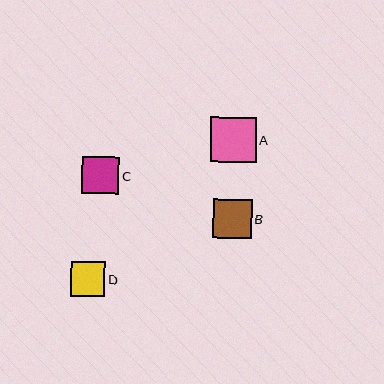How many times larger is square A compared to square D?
Square A is approximately 1.3 times the size of square D.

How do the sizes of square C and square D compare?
Square C and square D are approximately the same size.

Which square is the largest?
Square A is the largest with a size of approximately 46 pixels.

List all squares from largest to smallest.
From largest to smallest: A, B, C, D.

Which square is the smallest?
Square D is the smallest with a size of approximately 34 pixels.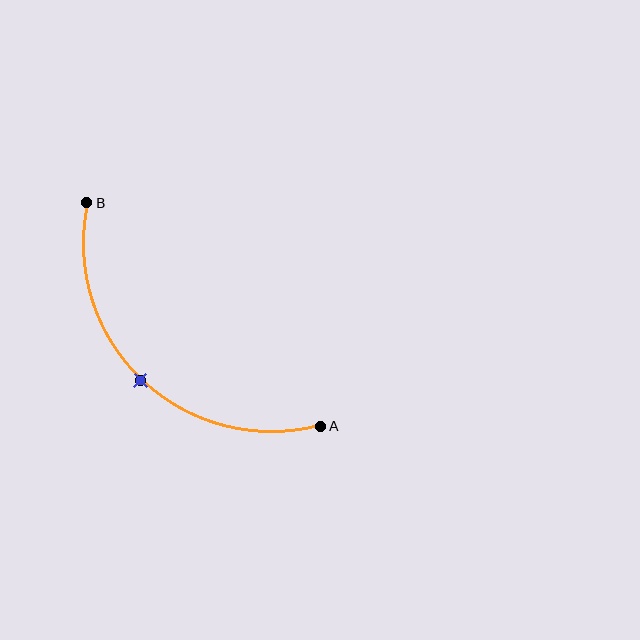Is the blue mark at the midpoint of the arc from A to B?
Yes. The blue mark lies on the arc at equal arc-length from both A and B — it is the arc midpoint.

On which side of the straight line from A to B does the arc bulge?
The arc bulges below and to the left of the straight line connecting A and B.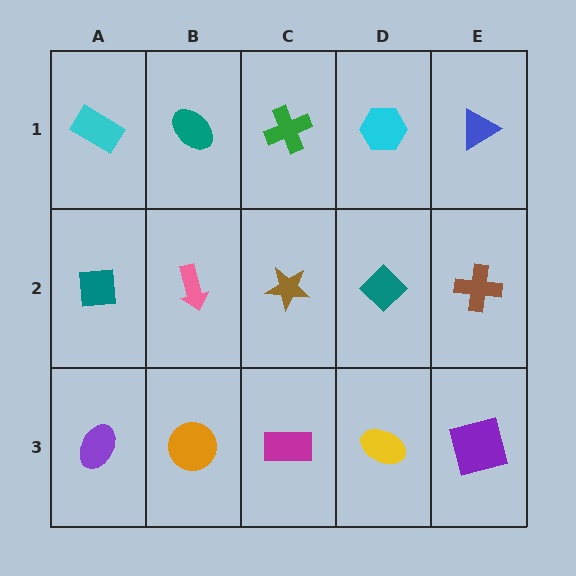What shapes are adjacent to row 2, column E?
A blue triangle (row 1, column E), a purple square (row 3, column E), a teal diamond (row 2, column D).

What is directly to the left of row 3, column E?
A yellow ellipse.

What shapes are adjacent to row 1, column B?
A pink arrow (row 2, column B), a cyan rectangle (row 1, column A), a green cross (row 1, column C).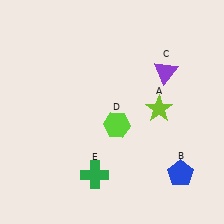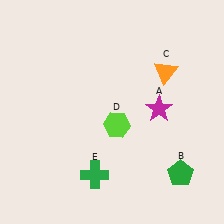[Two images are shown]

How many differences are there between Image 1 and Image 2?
There are 3 differences between the two images.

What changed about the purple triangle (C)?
In Image 1, C is purple. In Image 2, it changed to orange.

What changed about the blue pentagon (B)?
In Image 1, B is blue. In Image 2, it changed to green.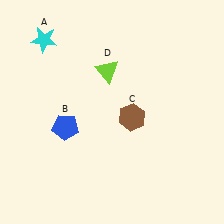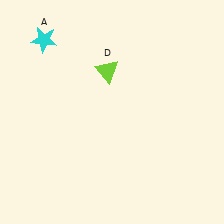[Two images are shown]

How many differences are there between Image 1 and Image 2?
There are 2 differences between the two images.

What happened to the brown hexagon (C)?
The brown hexagon (C) was removed in Image 2. It was in the bottom-right area of Image 1.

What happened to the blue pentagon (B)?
The blue pentagon (B) was removed in Image 2. It was in the bottom-left area of Image 1.